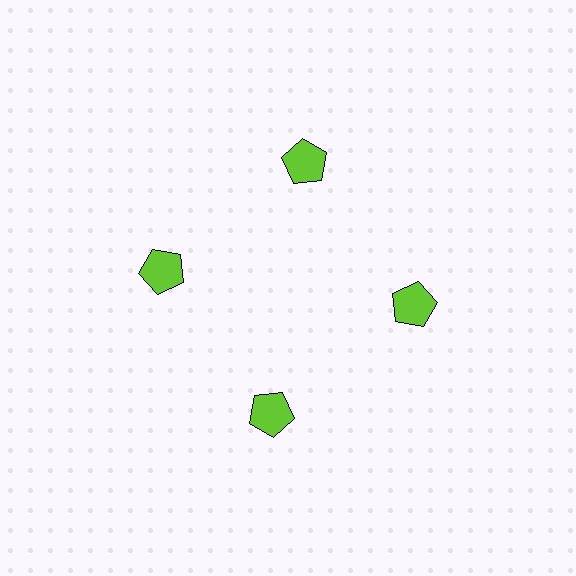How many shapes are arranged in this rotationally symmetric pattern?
There are 4 shapes, arranged in 4 groups of 1.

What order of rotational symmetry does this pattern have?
This pattern has 4-fold rotational symmetry.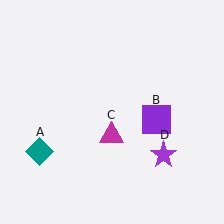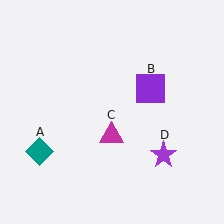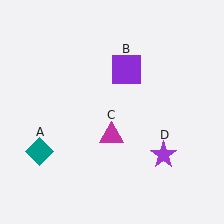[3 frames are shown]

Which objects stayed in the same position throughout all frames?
Teal diamond (object A) and magenta triangle (object C) and purple star (object D) remained stationary.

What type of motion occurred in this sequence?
The purple square (object B) rotated counterclockwise around the center of the scene.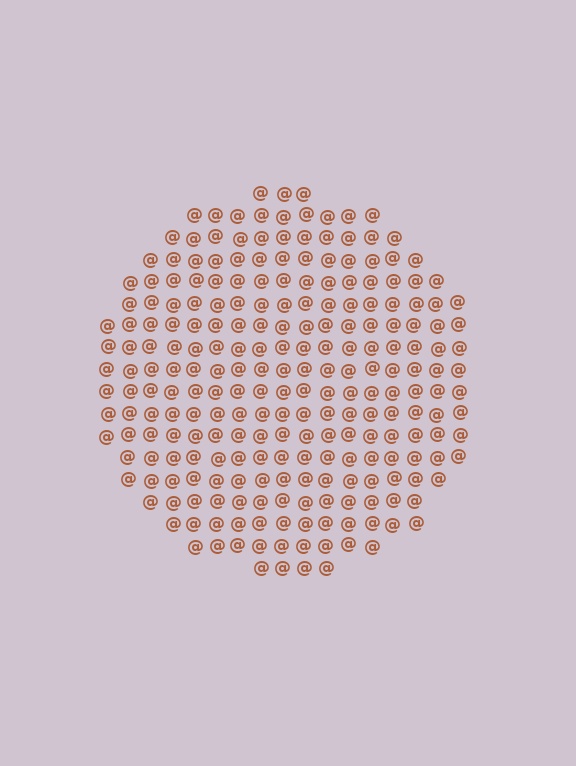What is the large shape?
The large shape is a circle.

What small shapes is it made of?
It is made of small at signs.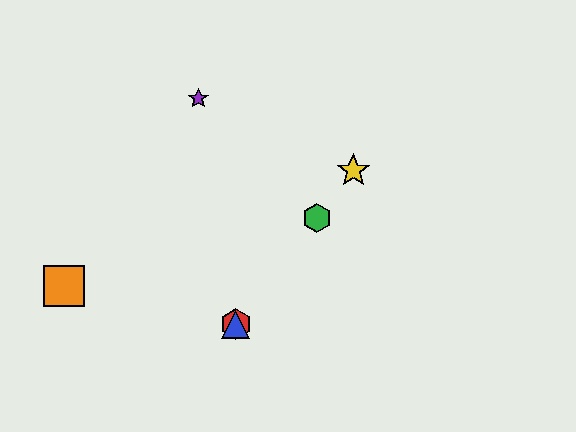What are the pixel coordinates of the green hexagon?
The green hexagon is at (317, 218).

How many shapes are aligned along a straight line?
4 shapes (the red hexagon, the blue triangle, the green hexagon, the yellow star) are aligned along a straight line.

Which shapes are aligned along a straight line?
The red hexagon, the blue triangle, the green hexagon, the yellow star are aligned along a straight line.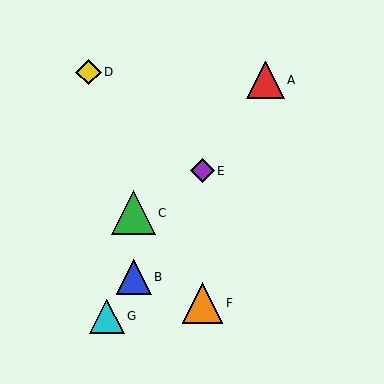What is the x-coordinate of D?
Object D is at x≈89.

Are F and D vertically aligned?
No, F is at x≈202 and D is at x≈89.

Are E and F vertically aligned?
Yes, both are at x≈202.